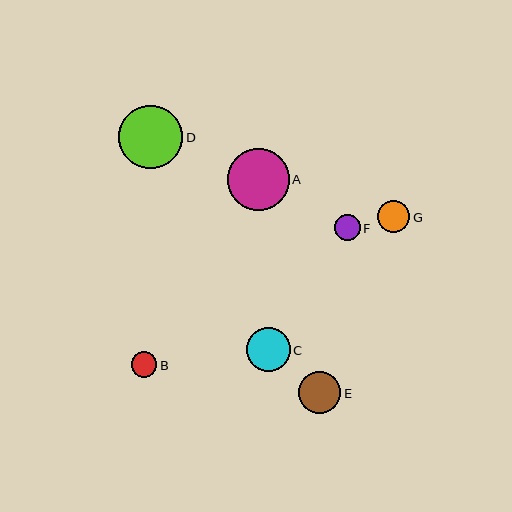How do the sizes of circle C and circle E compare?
Circle C and circle E are approximately the same size.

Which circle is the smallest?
Circle B is the smallest with a size of approximately 25 pixels.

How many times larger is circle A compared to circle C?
Circle A is approximately 1.4 times the size of circle C.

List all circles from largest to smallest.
From largest to smallest: D, A, C, E, G, F, B.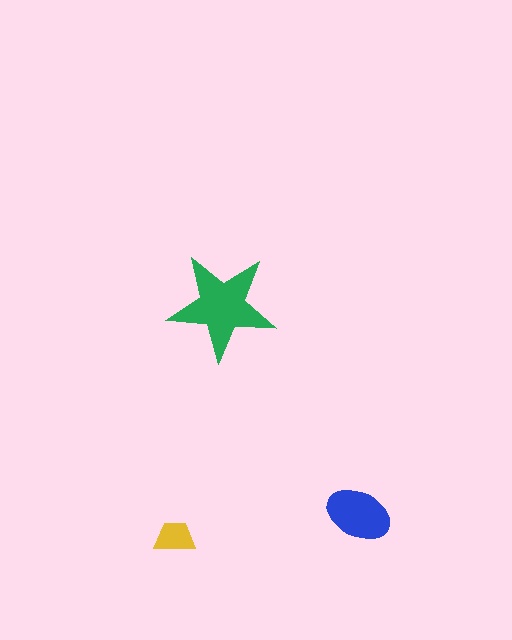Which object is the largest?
The green star.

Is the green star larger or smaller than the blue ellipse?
Larger.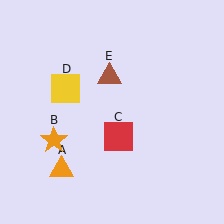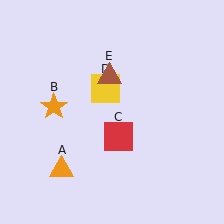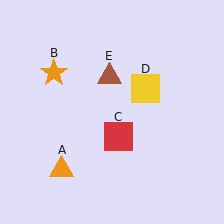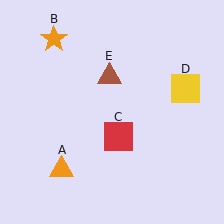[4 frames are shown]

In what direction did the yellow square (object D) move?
The yellow square (object D) moved right.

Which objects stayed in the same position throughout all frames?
Orange triangle (object A) and red square (object C) and brown triangle (object E) remained stationary.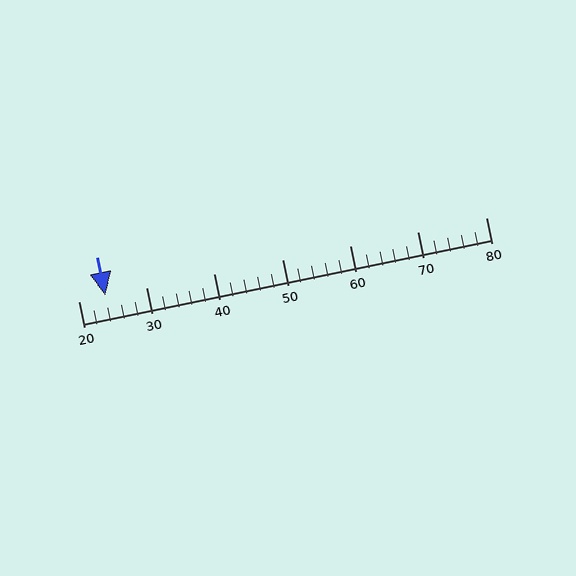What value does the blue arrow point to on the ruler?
The blue arrow points to approximately 24.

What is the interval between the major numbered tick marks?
The major tick marks are spaced 10 units apart.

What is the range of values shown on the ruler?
The ruler shows values from 20 to 80.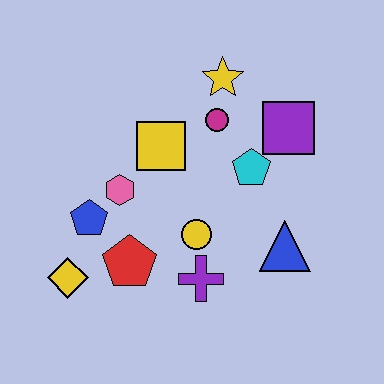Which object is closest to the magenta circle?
The yellow star is closest to the magenta circle.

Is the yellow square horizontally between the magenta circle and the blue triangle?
No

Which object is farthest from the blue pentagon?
The purple square is farthest from the blue pentagon.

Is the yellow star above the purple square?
Yes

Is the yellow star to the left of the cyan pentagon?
Yes